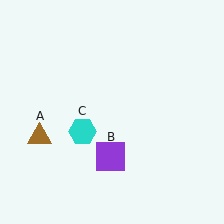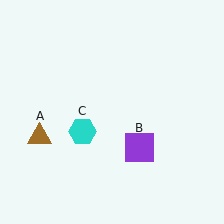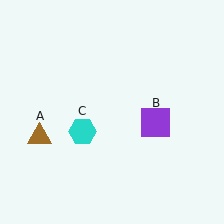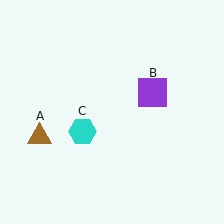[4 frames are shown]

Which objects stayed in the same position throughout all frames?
Brown triangle (object A) and cyan hexagon (object C) remained stationary.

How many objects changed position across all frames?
1 object changed position: purple square (object B).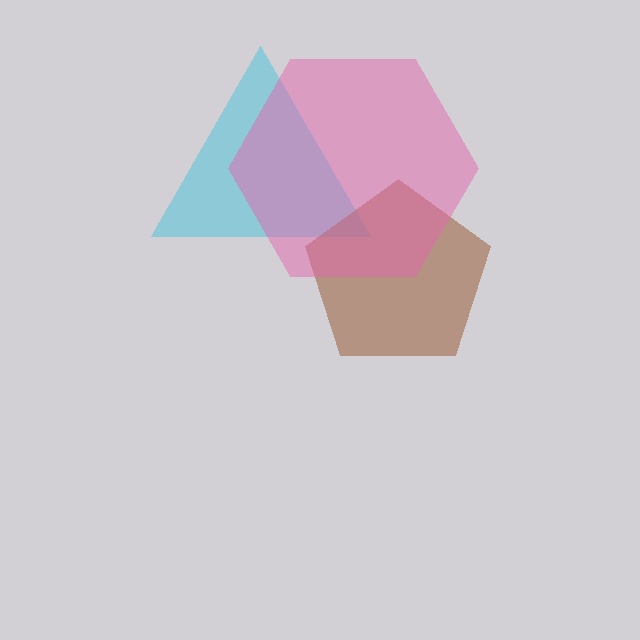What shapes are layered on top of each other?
The layered shapes are: a cyan triangle, a brown pentagon, a pink hexagon.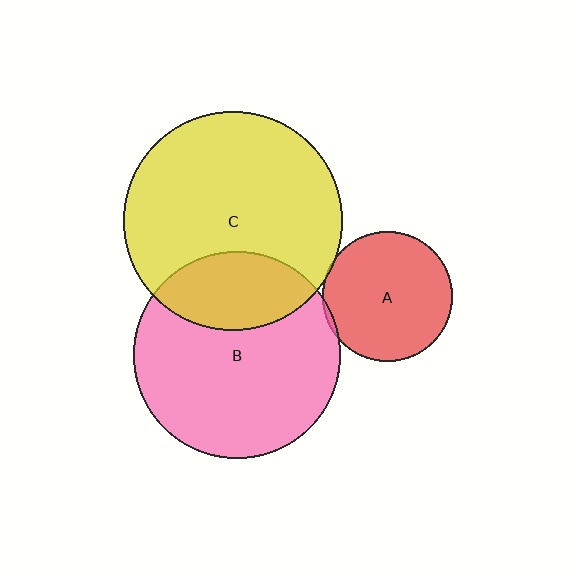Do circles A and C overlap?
Yes.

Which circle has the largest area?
Circle C (yellow).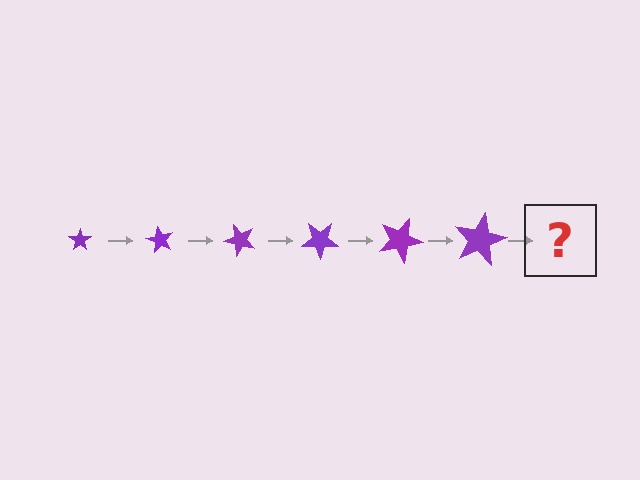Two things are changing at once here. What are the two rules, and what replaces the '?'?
The two rules are that the star grows larger each step and it rotates 60 degrees each step. The '?' should be a star, larger than the previous one and rotated 360 degrees from the start.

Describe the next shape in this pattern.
It should be a star, larger than the previous one and rotated 360 degrees from the start.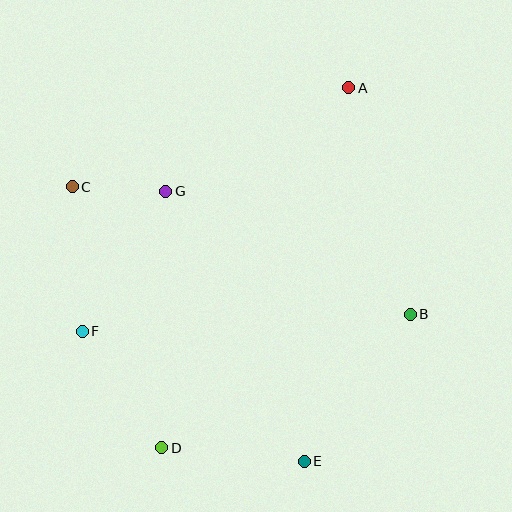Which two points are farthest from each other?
Points A and D are farthest from each other.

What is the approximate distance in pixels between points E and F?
The distance between E and F is approximately 257 pixels.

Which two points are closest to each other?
Points C and G are closest to each other.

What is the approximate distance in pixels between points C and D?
The distance between C and D is approximately 276 pixels.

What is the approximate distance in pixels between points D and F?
The distance between D and F is approximately 141 pixels.